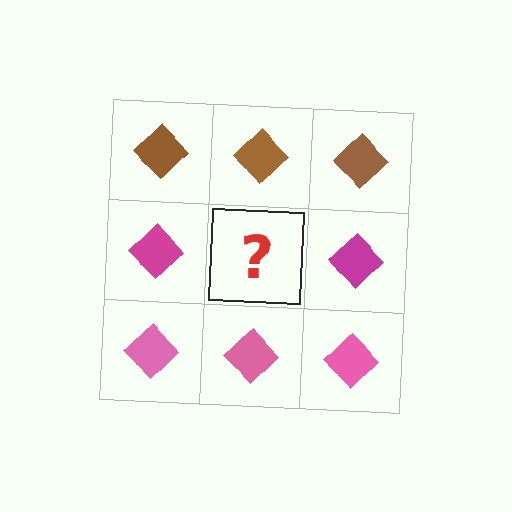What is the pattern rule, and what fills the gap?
The rule is that each row has a consistent color. The gap should be filled with a magenta diamond.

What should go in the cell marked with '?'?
The missing cell should contain a magenta diamond.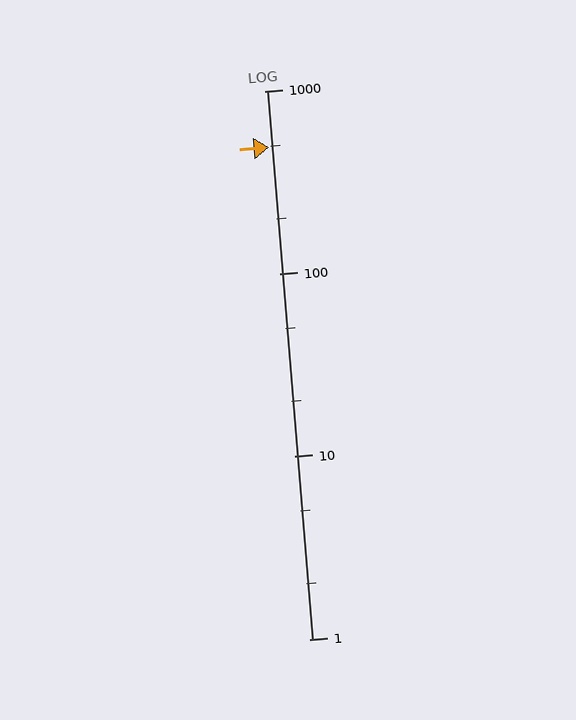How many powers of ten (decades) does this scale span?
The scale spans 3 decades, from 1 to 1000.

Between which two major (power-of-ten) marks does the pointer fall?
The pointer is between 100 and 1000.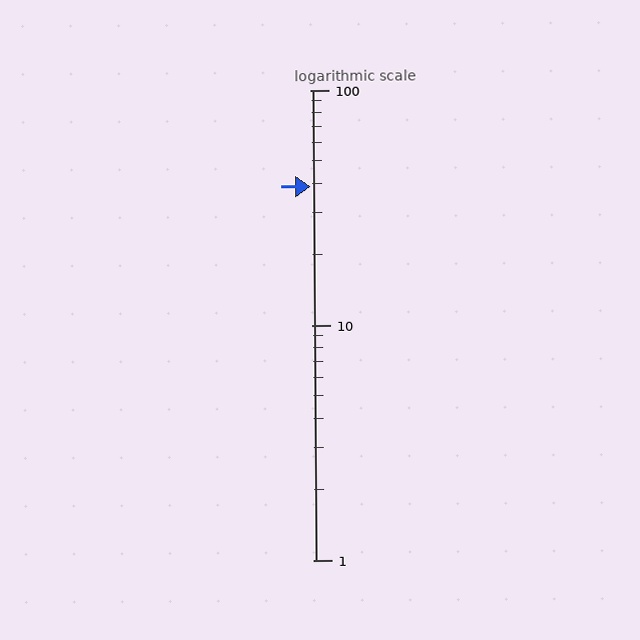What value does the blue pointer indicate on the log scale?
The pointer indicates approximately 39.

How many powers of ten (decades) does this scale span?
The scale spans 2 decades, from 1 to 100.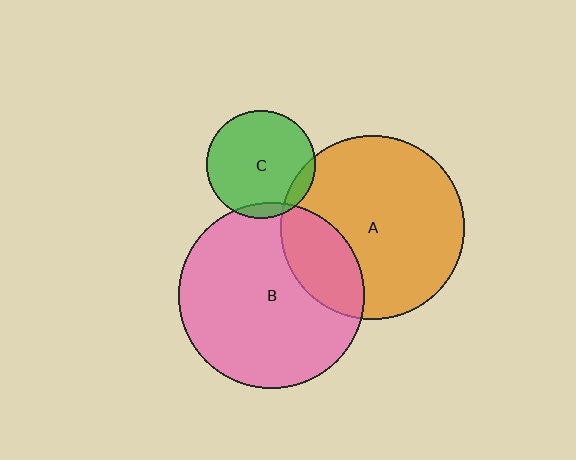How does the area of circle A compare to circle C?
Approximately 2.9 times.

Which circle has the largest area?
Circle B (pink).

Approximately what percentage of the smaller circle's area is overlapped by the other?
Approximately 25%.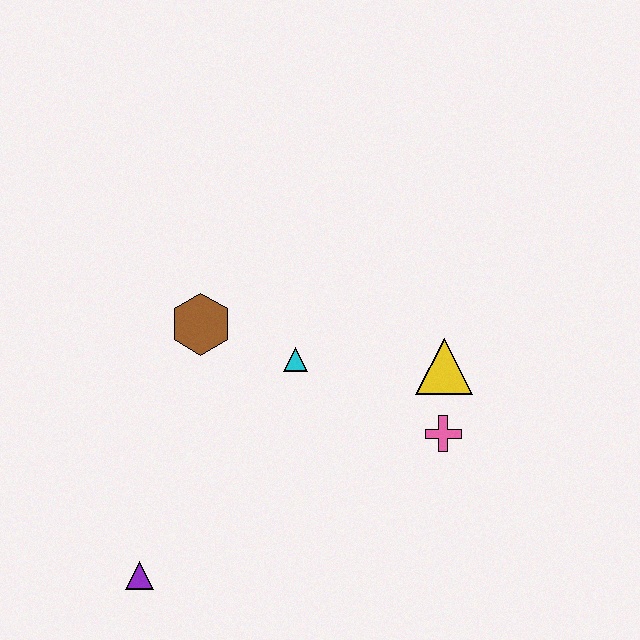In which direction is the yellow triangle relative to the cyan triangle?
The yellow triangle is to the right of the cyan triangle.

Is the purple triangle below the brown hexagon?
Yes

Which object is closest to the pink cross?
The yellow triangle is closest to the pink cross.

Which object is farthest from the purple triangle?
The yellow triangle is farthest from the purple triangle.